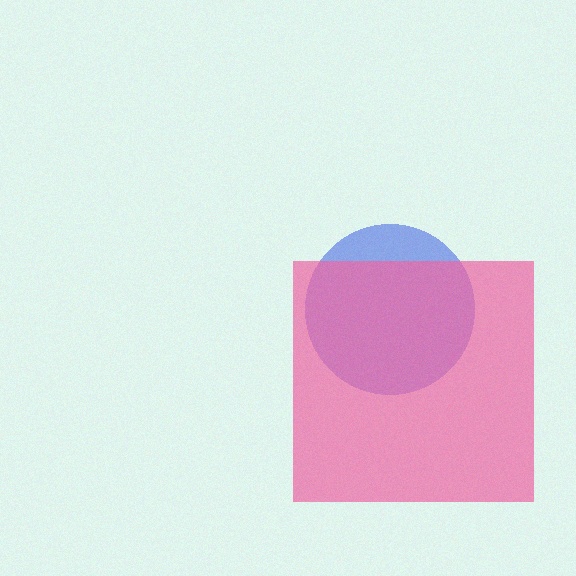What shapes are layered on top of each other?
The layered shapes are: a blue circle, a pink square.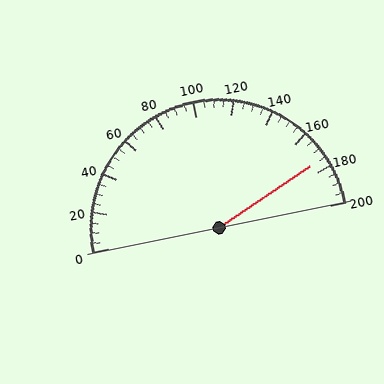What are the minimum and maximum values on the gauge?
The gauge ranges from 0 to 200.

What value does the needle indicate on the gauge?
The needle indicates approximately 175.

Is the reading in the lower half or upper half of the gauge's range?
The reading is in the upper half of the range (0 to 200).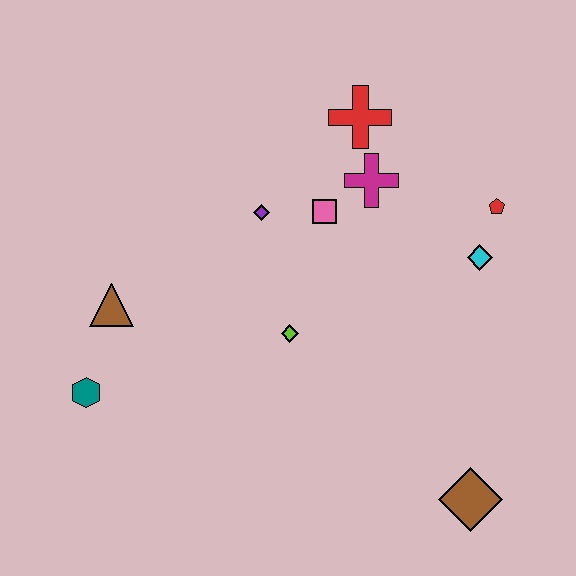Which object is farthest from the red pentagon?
The teal hexagon is farthest from the red pentagon.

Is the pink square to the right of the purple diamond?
Yes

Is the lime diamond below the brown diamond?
No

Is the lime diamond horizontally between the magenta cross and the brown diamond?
No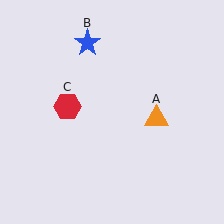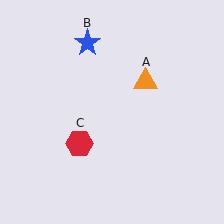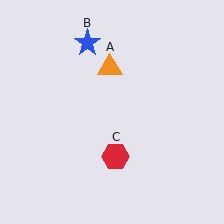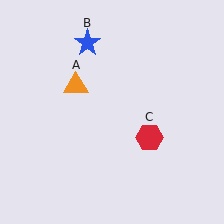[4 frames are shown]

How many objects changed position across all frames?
2 objects changed position: orange triangle (object A), red hexagon (object C).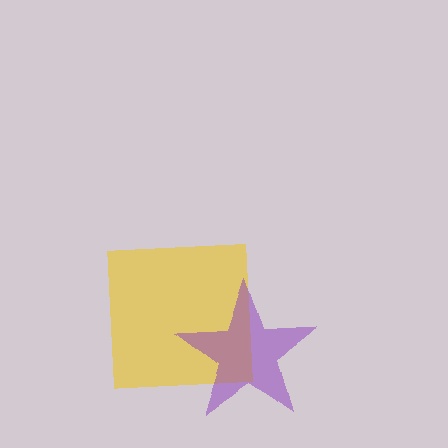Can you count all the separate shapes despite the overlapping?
Yes, there are 2 separate shapes.